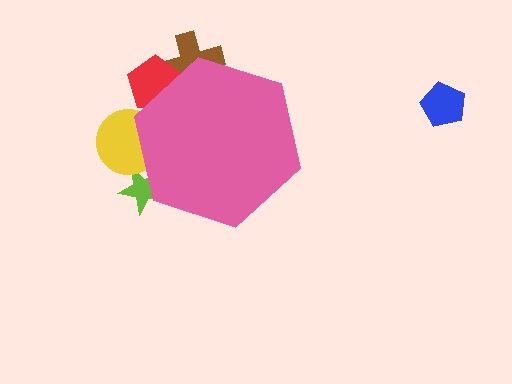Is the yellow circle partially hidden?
Yes, the yellow circle is partially hidden behind the pink hexagon.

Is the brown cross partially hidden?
Yes, the brown cross is partially hidden behind the pink hexagon.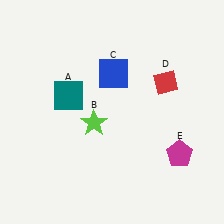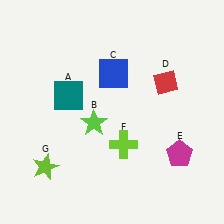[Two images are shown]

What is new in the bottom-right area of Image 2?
A lime cross (F) was added in the bottom-right area of Image 2.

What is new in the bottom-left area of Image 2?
A lime star (G) was added in the bottom-left area of Image 2.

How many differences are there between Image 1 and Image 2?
There are 2 differences between the two images.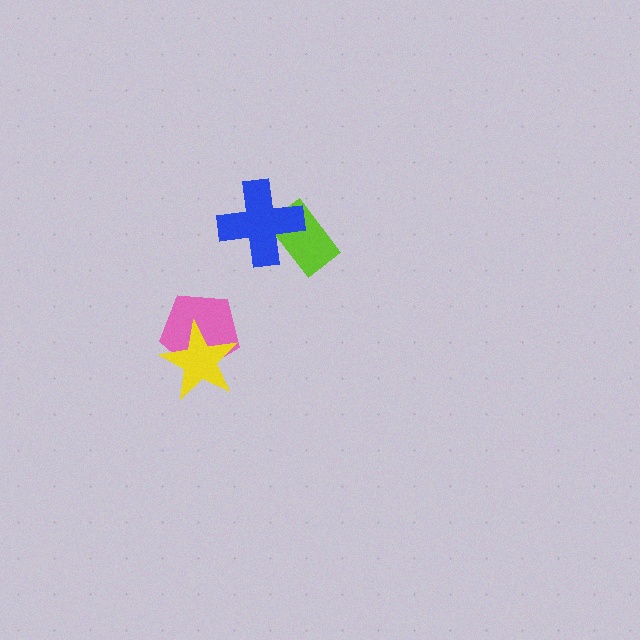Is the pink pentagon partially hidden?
Yes, it is partially covered by another shape.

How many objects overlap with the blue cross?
1 object overlaps with the blue cross.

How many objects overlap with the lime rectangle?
1 object overlaps with the lime rectangle.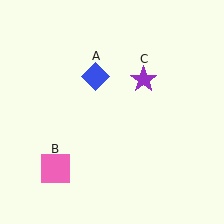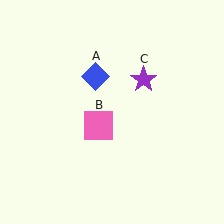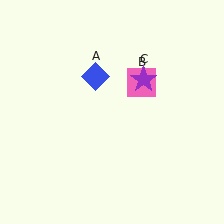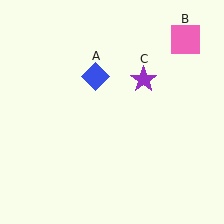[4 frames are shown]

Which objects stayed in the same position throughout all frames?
Blue diamond (object A) and purple star (object C) remained stationary.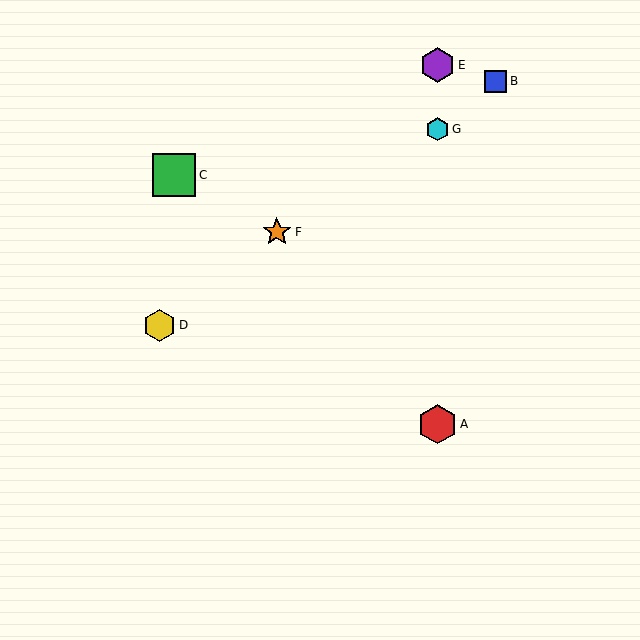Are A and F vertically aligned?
No, A is at x≈437 and F is at x≈277.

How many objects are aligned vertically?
3 objects (A, E, G) are aligned vertically.